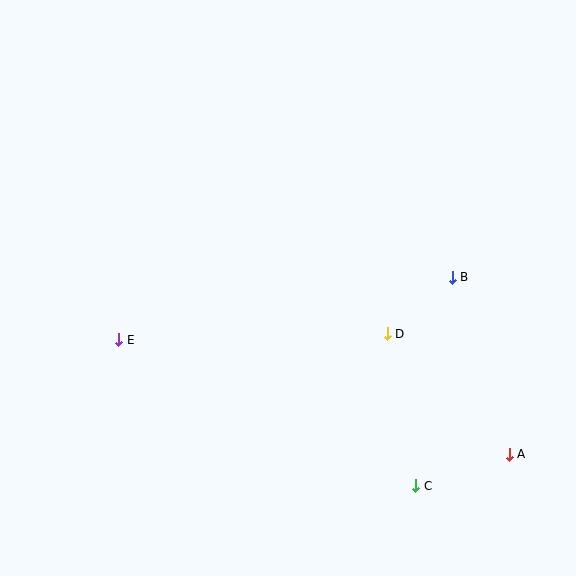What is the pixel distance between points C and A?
The distance between C and A is 99 pixels.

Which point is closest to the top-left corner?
Point E is closest to the top-left corner.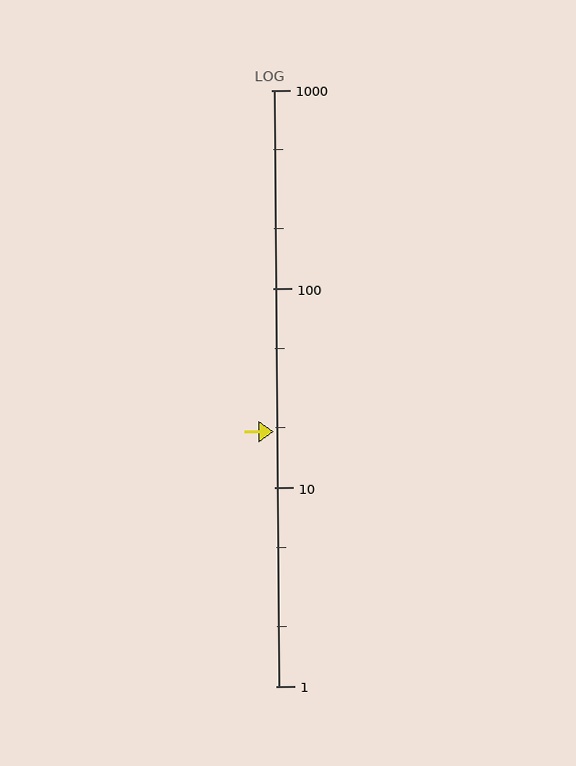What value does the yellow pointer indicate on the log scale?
The pointer indicates approximately 19.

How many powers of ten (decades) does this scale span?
The scale spans 3 decades, from 1 to 1000.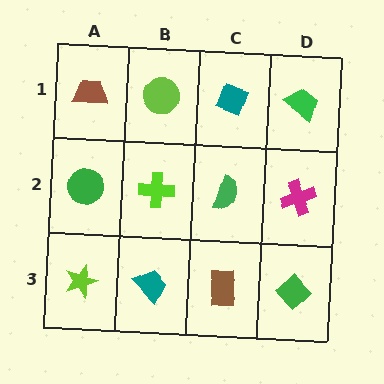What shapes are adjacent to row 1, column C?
A green semicircle (row 2, column C), a lime circle (row 1, column B), a green trapezoid (row 1, column D).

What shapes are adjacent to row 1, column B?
A lime cross (row 2, column B), a brown trapezoid (row 1, column A), a teal diamond (row 1, column C).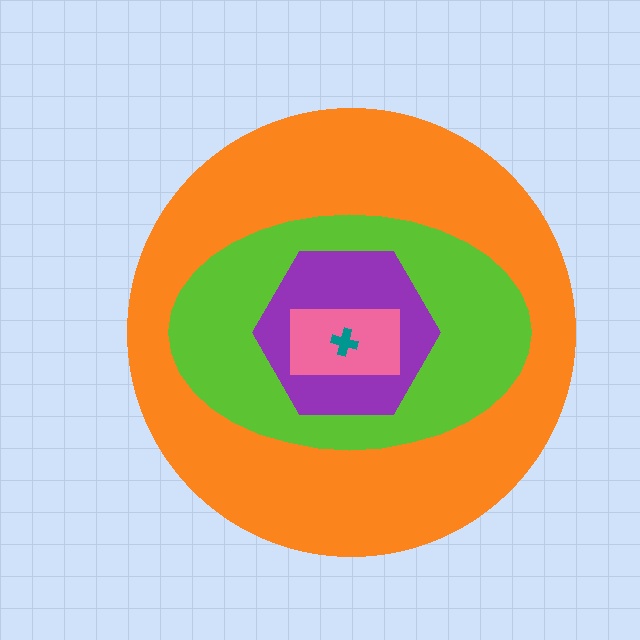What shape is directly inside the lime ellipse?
The purple hexagon.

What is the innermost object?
The teal cross.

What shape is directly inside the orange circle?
The lime ellipse.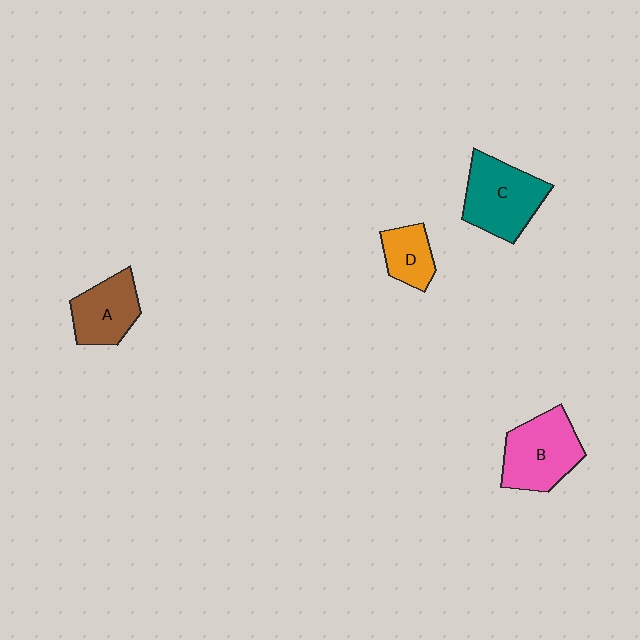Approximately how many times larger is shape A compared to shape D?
Approximately 1.4 times.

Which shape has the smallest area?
Shape D (orange).